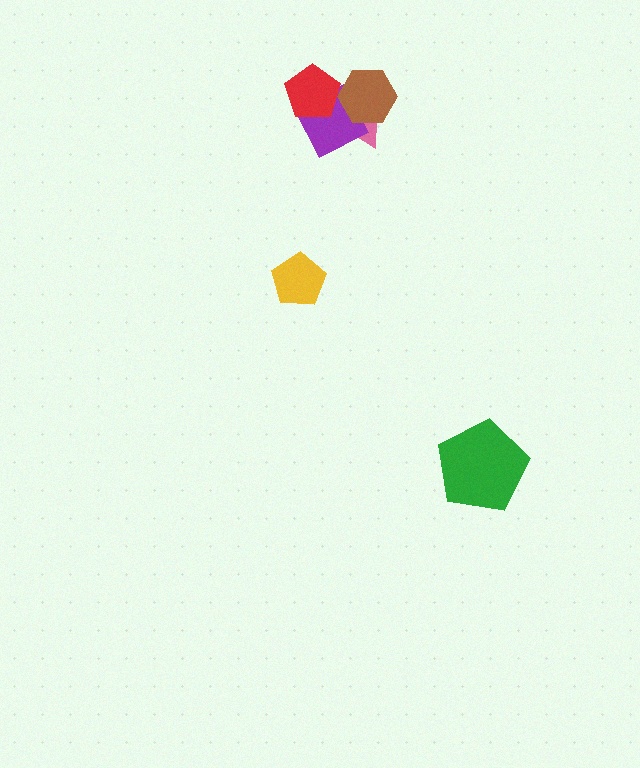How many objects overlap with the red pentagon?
2 objects overlap with the red pentagon.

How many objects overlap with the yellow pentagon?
0 objects overlap with the yellow pentagon.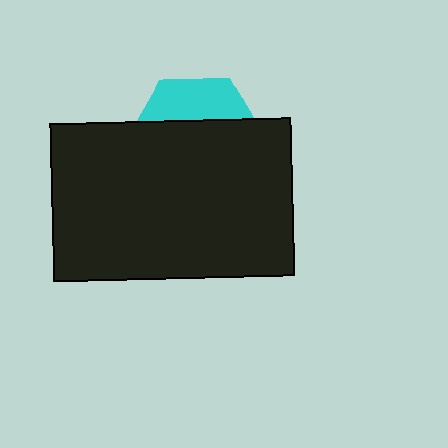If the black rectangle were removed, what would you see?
You would see the complete cyan hexagon.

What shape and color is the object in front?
The object in front is a black rectangle.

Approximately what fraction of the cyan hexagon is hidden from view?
Roughly 69% of the cyan hexagon is hidden behind the black rectangle.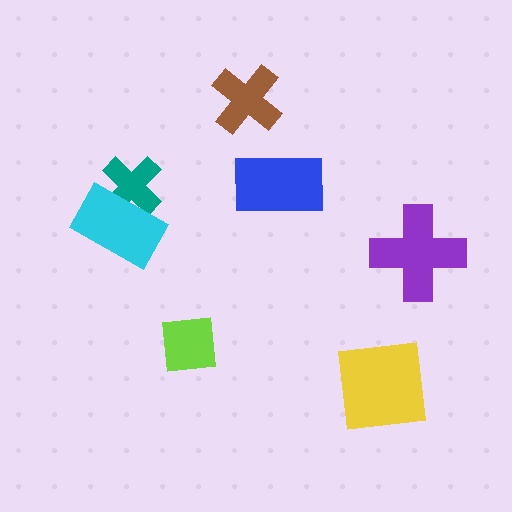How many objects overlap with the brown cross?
0 objects overlap with the brown cross.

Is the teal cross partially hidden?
Yes, it is partially covered by another shape.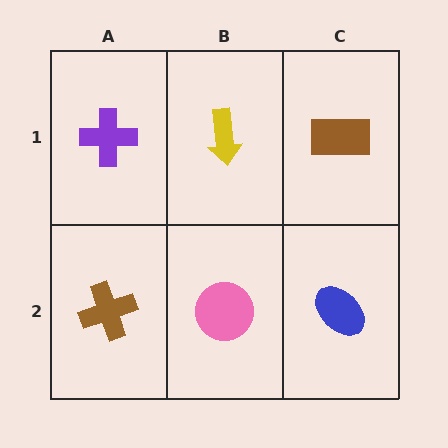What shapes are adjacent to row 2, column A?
A purple cross (row 1, column A), a pink circle (row 2, column B).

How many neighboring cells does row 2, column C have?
2.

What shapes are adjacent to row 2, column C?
A brown rectangle (row 1, column C), a pink circle (row 2, column B).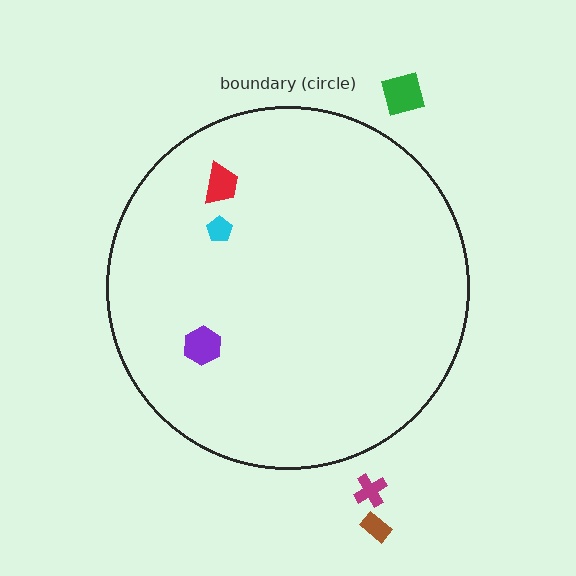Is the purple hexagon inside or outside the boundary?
Inside.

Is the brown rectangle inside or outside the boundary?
Outside.